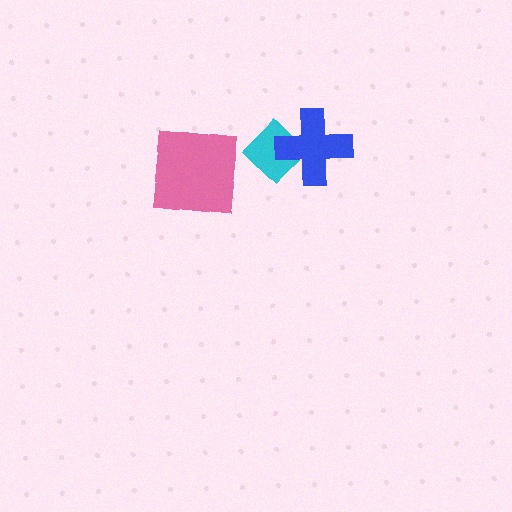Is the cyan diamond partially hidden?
Yes, it is partially covered by another shape.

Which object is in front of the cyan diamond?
The blue cross is in front of the cyan diamond.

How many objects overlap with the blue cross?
1 object overlaps with the blue cross.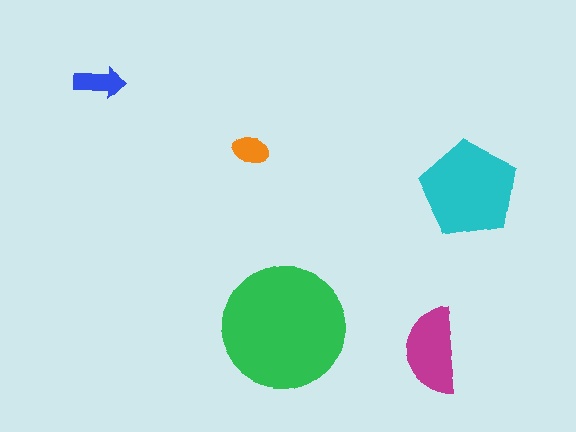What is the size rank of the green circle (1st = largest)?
1st.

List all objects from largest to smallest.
The green circle, the cyan pentagon, the magenta semicircle, the blue arrow, the orange ellipse.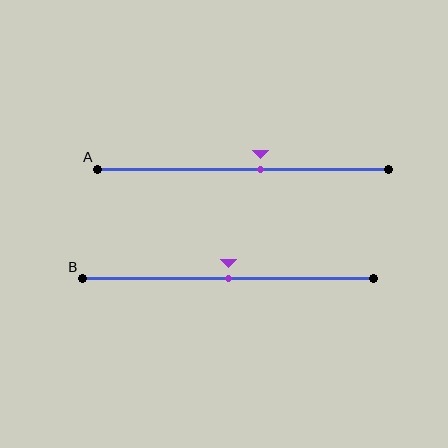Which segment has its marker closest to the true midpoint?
Segment B has its marker closest to the true midpoint.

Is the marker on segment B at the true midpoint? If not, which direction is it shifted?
Yes, the marker on segment B is at the true midpoint.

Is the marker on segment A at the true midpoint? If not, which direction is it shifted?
No, the marker on segment A is shifted to the right by about 6% of the segment length.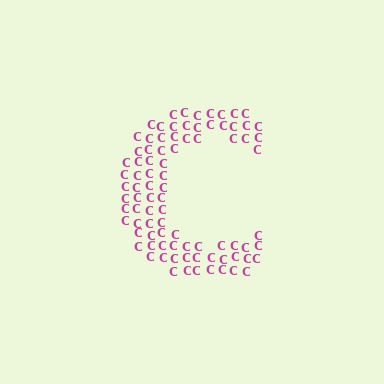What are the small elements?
The small elements are letter C's.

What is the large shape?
The large shape is the letter C.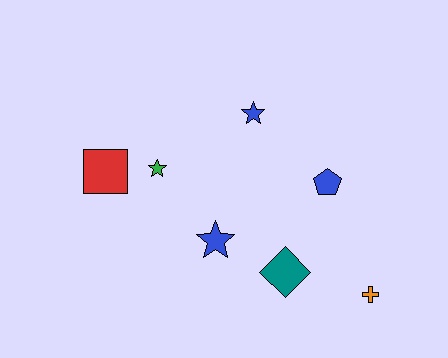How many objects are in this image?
There are 7 objects.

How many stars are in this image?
There are 3 stars.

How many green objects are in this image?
There is 1 green object.